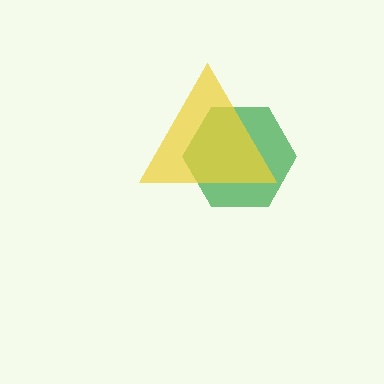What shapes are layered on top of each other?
The layered shapes are: a green hexagon, a yellow triangle.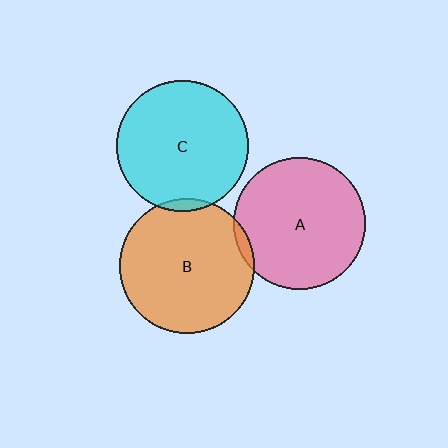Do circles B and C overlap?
Yes.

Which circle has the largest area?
Circle B (orange).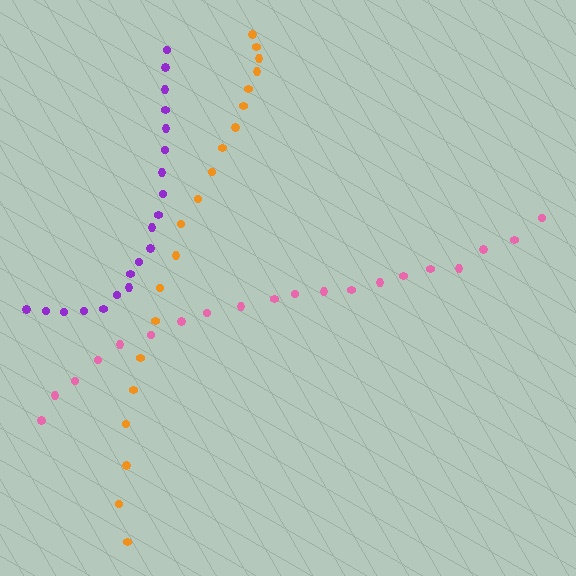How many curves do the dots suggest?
There are 3 distinct paths.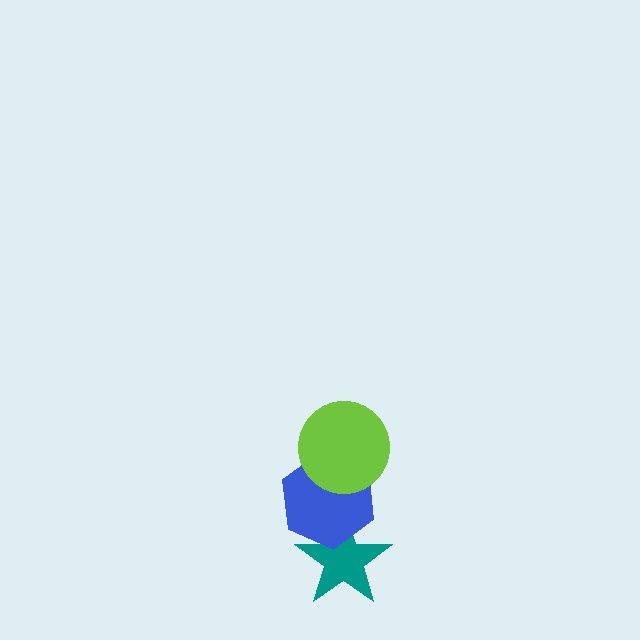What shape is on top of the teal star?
The blue hexagon is on top of the teal star.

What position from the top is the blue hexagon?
The blue hexagon is 2nd from the top.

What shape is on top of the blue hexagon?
The lime circle is on top of the blue hexagon.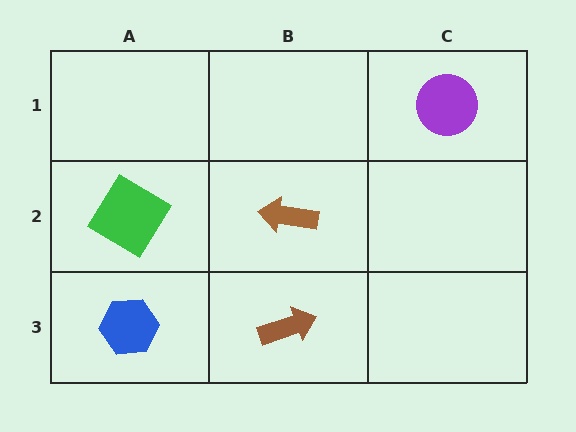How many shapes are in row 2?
2 shapes.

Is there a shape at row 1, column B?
No, that cell is empty.